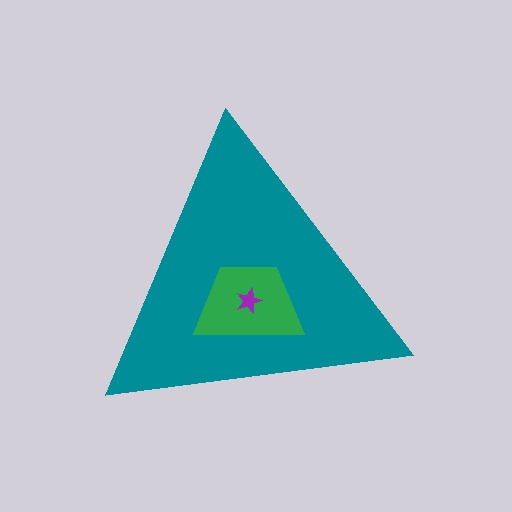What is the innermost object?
The purple star.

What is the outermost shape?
The teal triangle.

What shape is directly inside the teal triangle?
The green trapezoid.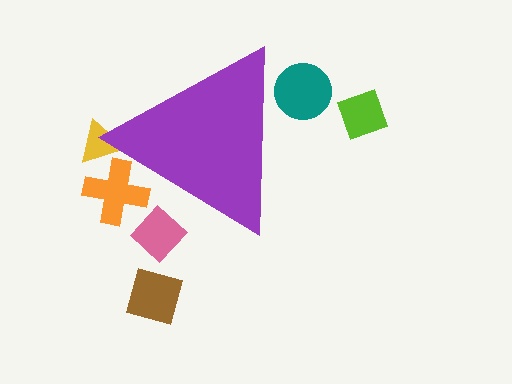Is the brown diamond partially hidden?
No, the brown diamond is fully visible.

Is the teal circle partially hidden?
Yes, the teal circle is partially hidden behind the purple triangle.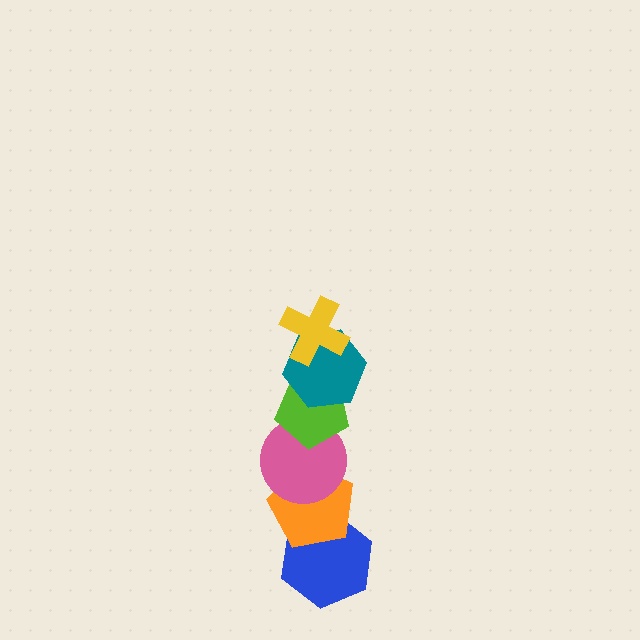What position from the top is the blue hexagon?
The blue hexagon is 6th from the top.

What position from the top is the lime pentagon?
The lime pentagon is 3rd from the top.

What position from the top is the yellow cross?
The yellow cross is 1st from the top.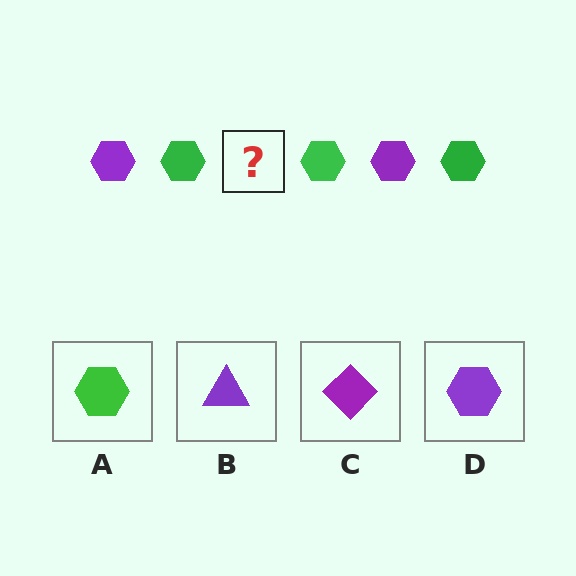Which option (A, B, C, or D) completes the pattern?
D.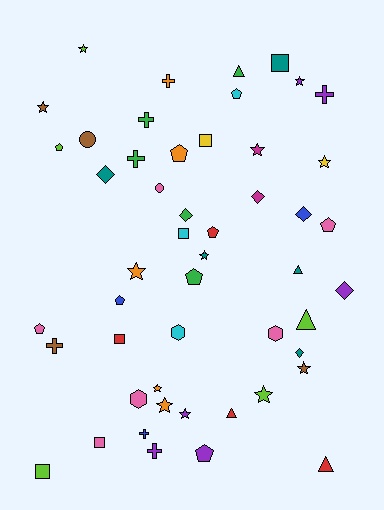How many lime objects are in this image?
There are 5 lime objects.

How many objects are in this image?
There are 50 objects.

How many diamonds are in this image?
There are 6 diamonds.